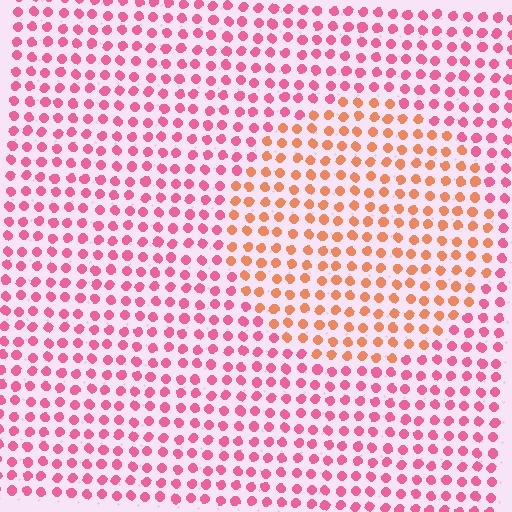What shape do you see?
I see a circle.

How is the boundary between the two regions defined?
The boundary is defined purely by a slight shift in hue (about 42 degrees). Spacing, size, and orientation are identical on both sides.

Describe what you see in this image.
The image is filled with small pink elements in a uniform arrangement. A circle-shaped region is visible where the elements are tinted to a slightly different hue, forming a subtle color boundary.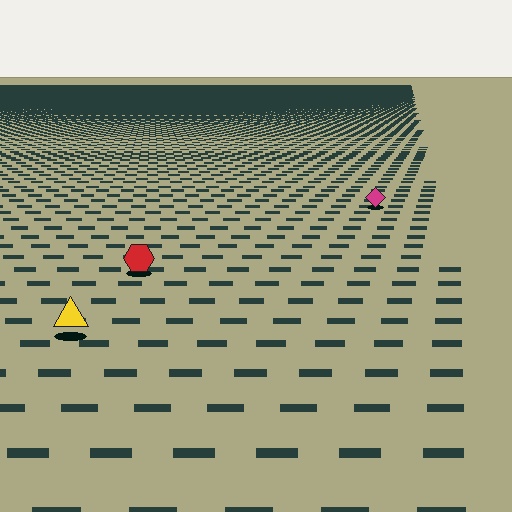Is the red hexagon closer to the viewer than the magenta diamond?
Yes. The red hexagon is closer — you can tell from the texture gradient: the ground texture is coarser near it.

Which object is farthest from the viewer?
The magenta diamond is farthest from the viewer. It appears smaller and the ground texture around it is denser.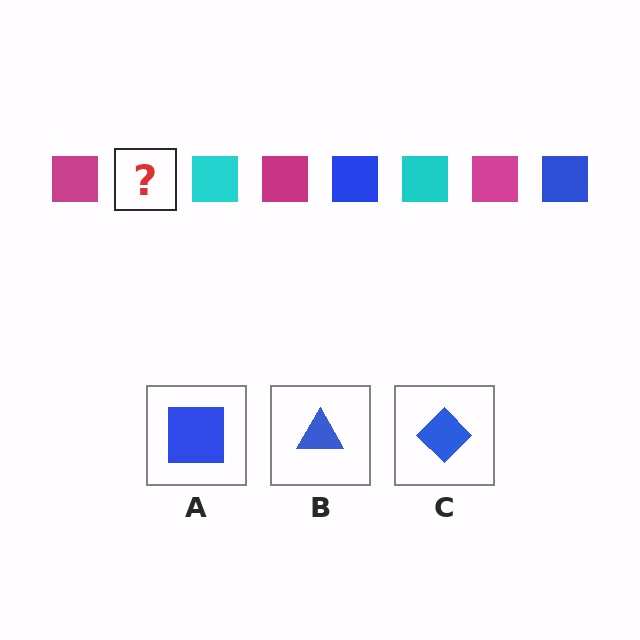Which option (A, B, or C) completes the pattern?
A.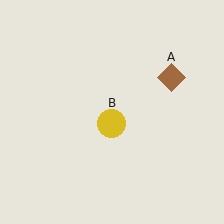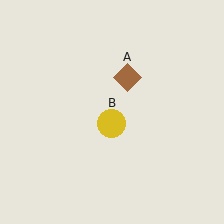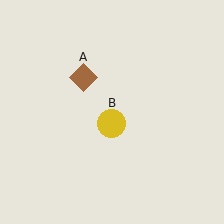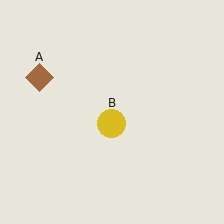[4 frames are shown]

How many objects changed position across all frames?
1 object changed position: brown diamond (object A).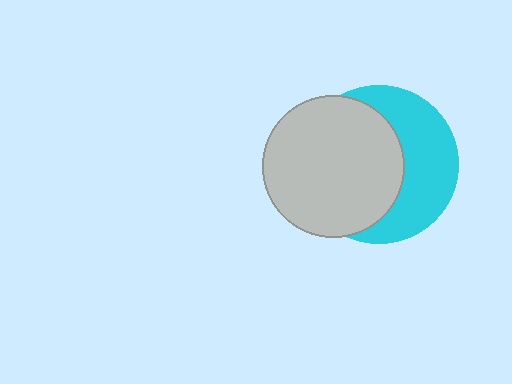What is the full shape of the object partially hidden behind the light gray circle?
The partially hidden object is a cyan circle.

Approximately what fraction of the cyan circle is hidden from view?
Roughly 56% of the cyan circle is hidden behind the light gray circle.